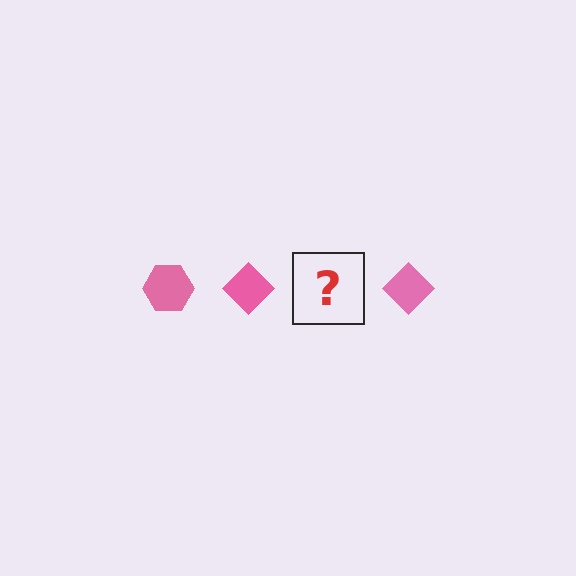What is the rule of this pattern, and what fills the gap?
The rule is that the pattern cycles through hexagon, diamond shapes in pink. The gap should be filled with a pink hexagon.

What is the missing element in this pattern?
The missing element is a pink hexagon.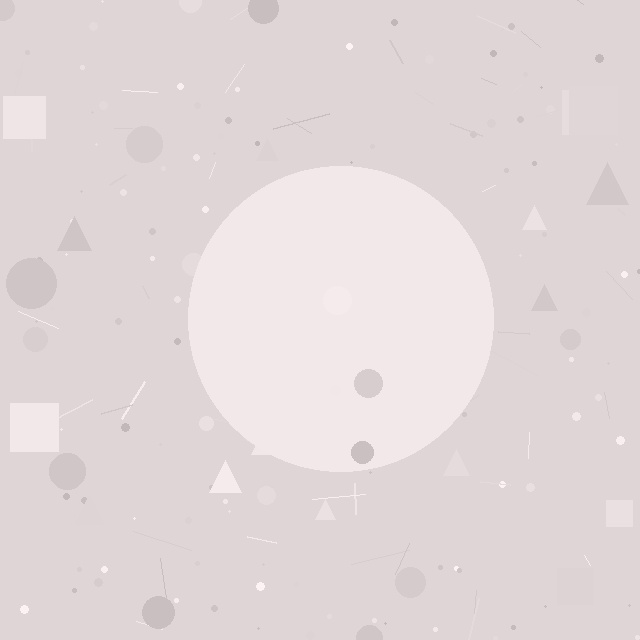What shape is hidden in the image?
A circle is hidden in the image.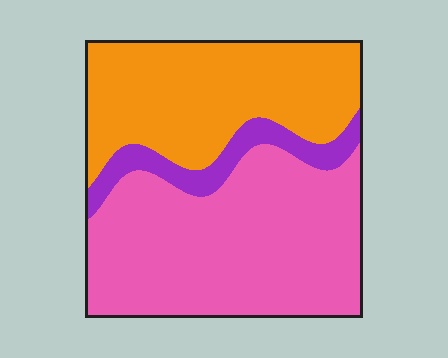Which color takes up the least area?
Purple, at roughly 10%.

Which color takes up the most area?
Pink, at roughly 50%.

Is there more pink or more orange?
Pink.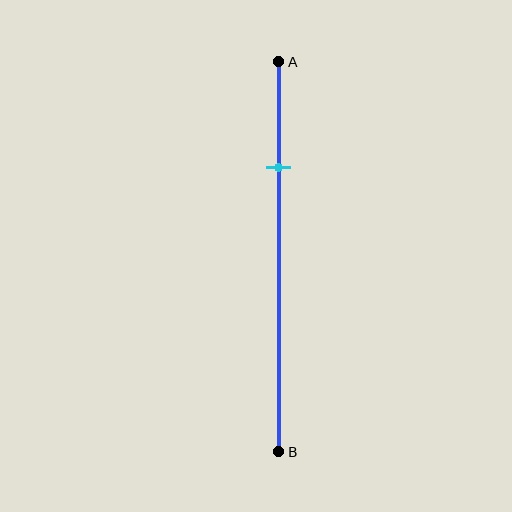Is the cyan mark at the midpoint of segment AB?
No, the mark is at about 25% from A, not at the 50% midpoint.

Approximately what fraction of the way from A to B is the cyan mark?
The cyan mark is approximately 25% of the way from A to B.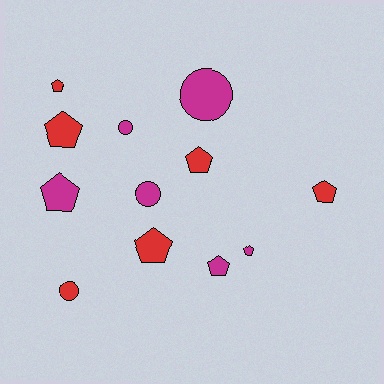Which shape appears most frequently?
Pentagon, with 8 objects.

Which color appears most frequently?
Red, with 6 objects.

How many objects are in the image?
There are 12 objects.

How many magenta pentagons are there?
There are 3 magenta pentagons.